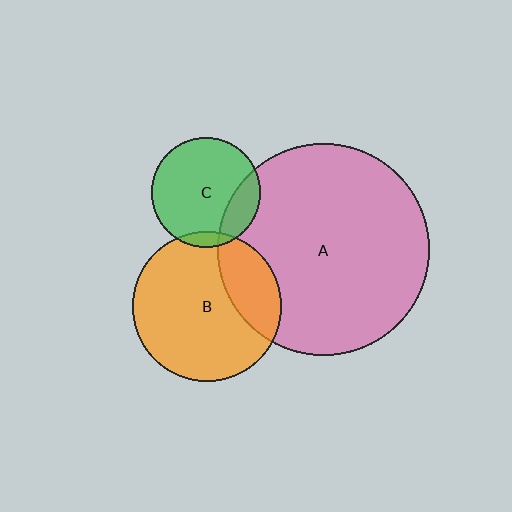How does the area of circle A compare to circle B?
Approximately 2.0 times.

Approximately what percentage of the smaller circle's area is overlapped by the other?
Approximately 20%.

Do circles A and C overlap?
Yes.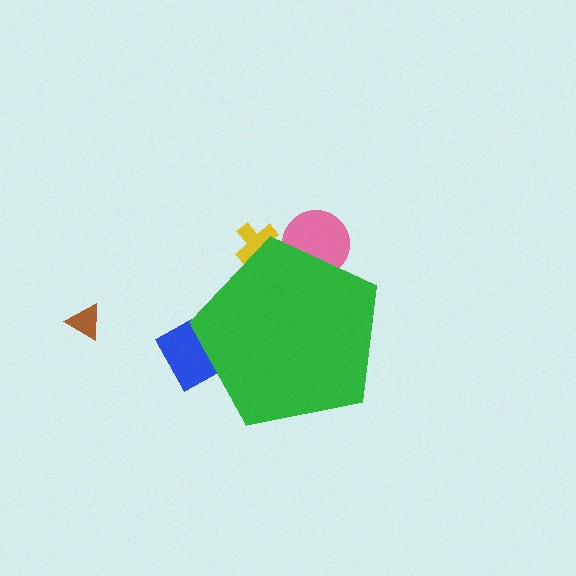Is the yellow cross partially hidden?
Yes, the yellow cross is partially hidden behind the green pentagon.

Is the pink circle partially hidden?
Yes, the pink circle is partially hidden behind the green pentagon.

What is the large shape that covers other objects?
A green pentagon.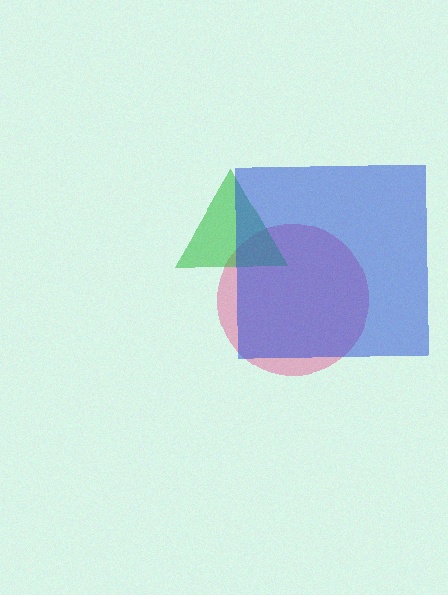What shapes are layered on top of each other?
The layered shapes are: a pink circle, a green triangle, a blue square.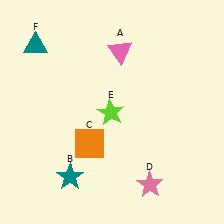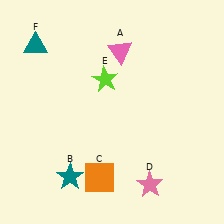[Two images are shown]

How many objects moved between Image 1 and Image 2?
2 objects moved between the two images.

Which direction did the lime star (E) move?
The lime star (E) moved up.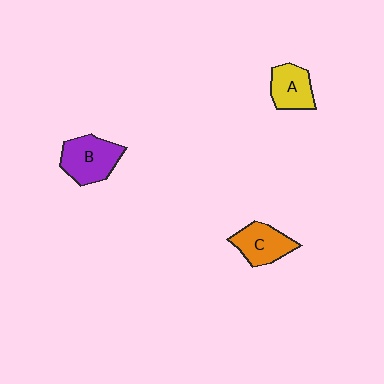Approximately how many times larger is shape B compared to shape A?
Approximately 1.3 times.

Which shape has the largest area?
Shape B (purple).